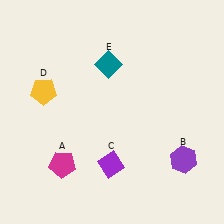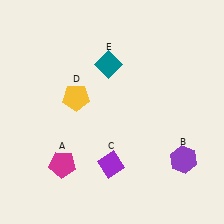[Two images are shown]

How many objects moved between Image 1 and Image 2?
1 object moved between the two images.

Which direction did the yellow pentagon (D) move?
The yellow pentagon (D) moved right.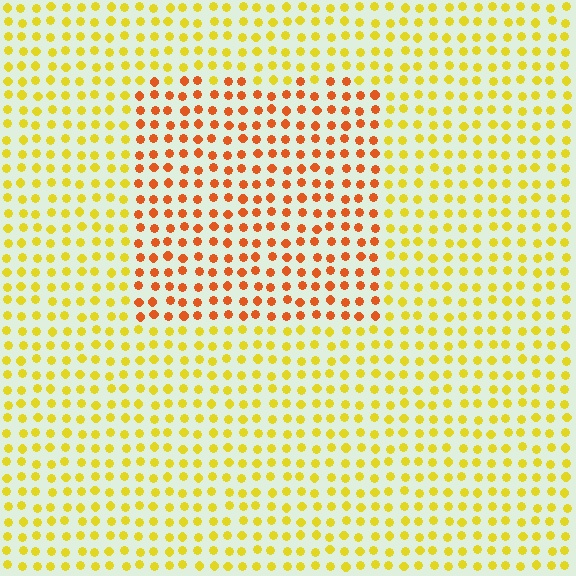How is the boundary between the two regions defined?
The boundary is defined purely by a slight shift in hue (about 39 degrees). Spacing, size, and orientation are identical on both sides.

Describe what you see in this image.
The image is filled with small yellow elements in a uniform arrangement. A rectangle-shaped region is visible where the elements are tinted to a slightly different hue, forming a subtle color boundary.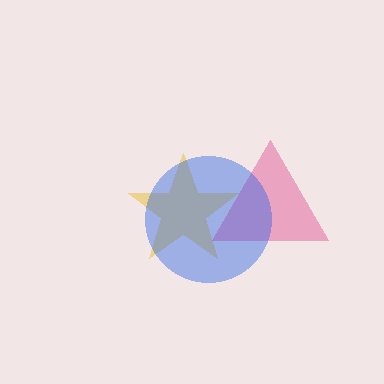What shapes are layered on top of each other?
The layered shapes are: a yellow star, a pink triangle, a blue circle.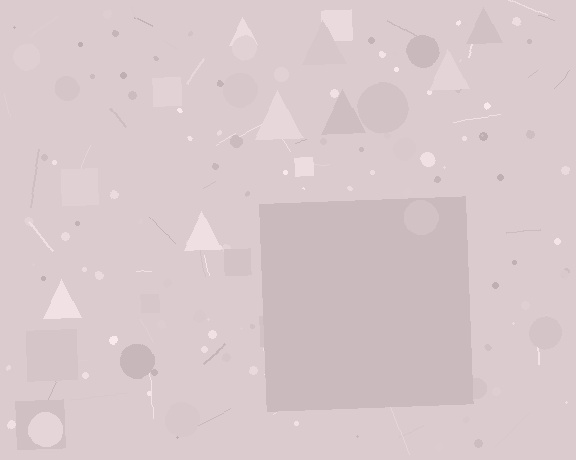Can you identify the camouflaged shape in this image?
The camouflaged shape is a square.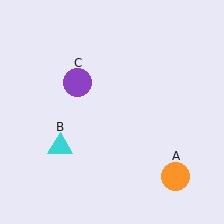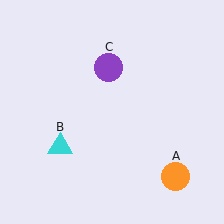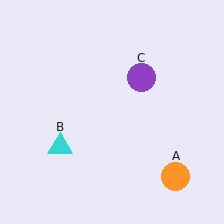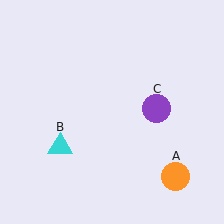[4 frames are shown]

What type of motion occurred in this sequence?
The purple circle (object C) rotated clockwise around the center of the scene.